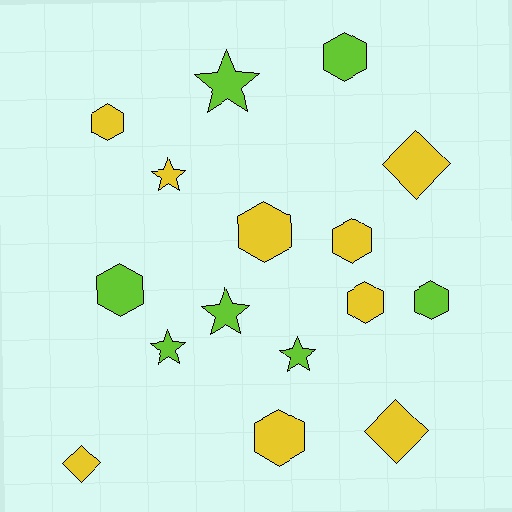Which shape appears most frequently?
Hexagon, with 8 objects.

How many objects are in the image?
There are 16 objects.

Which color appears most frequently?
Yellow, with 9 objects.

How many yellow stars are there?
There is 1 yellow star.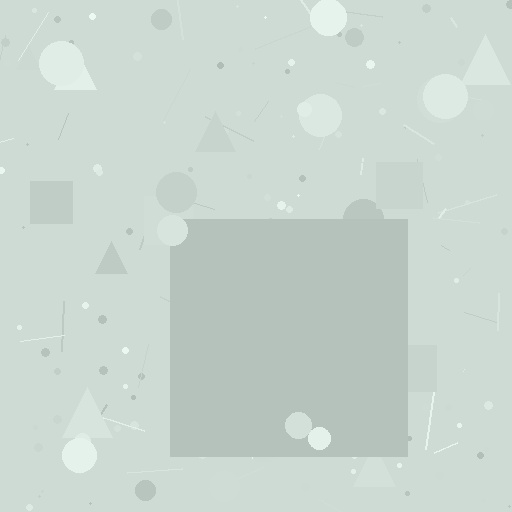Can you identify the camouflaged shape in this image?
The camouflaged shape is a square.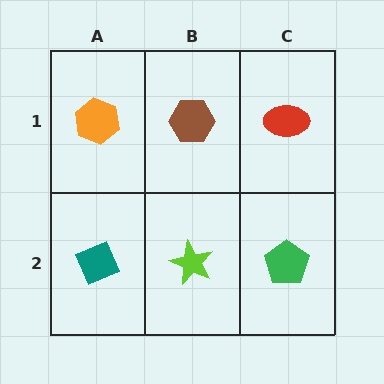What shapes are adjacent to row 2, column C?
A red ellipse (row 1, column C), a lime star (row 2, column B).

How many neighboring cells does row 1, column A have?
2.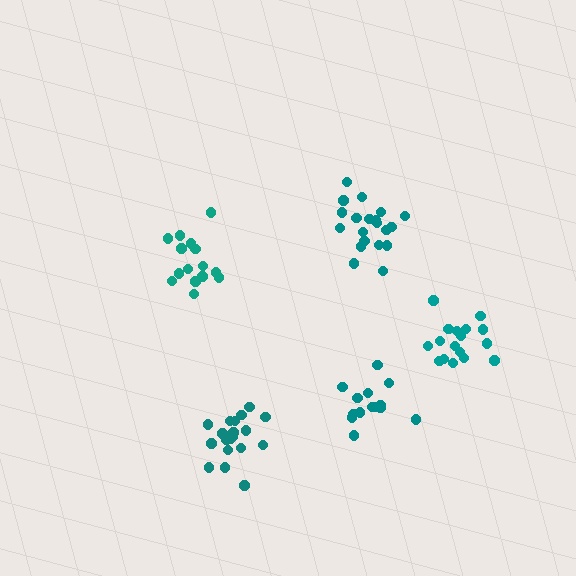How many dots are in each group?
Group 1: 20 dots, Group 2: 14 dots, Group 3: 15 dots, Group 4: 19 dots, Group 5: 17 dots (85 total).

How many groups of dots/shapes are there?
There are 5 groups.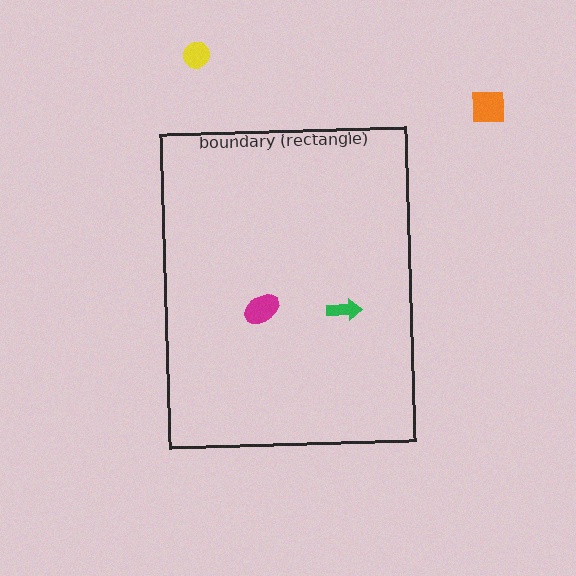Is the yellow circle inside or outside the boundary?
Outside.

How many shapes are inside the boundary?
2 inside, 2 outside.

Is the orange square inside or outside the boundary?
Outside.